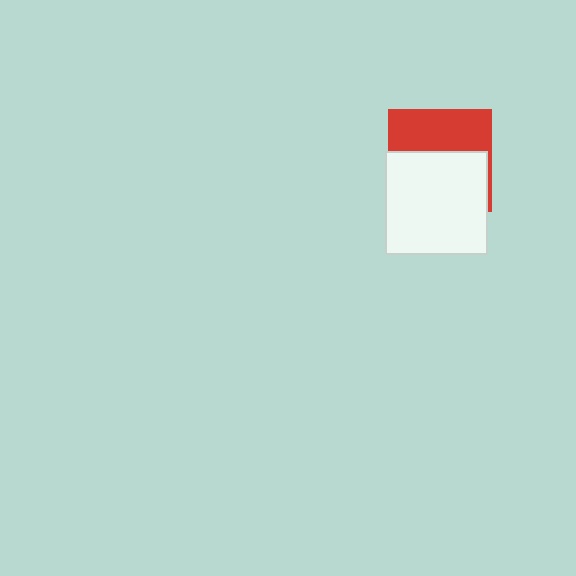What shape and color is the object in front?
The object in front is a white square.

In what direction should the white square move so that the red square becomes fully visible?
The white square should move down. That is the shortest direction to clear the overlap and leave the red square fully visible.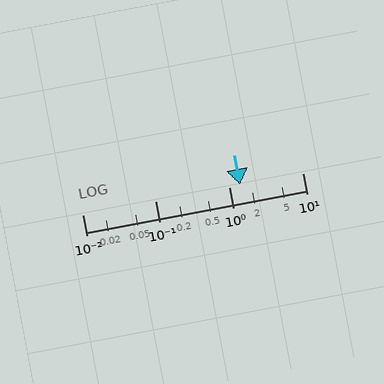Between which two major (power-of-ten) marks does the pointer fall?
The pointer is between 1 and 10.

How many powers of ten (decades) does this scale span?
The scale spans 3 decades, from 0.01 to 10.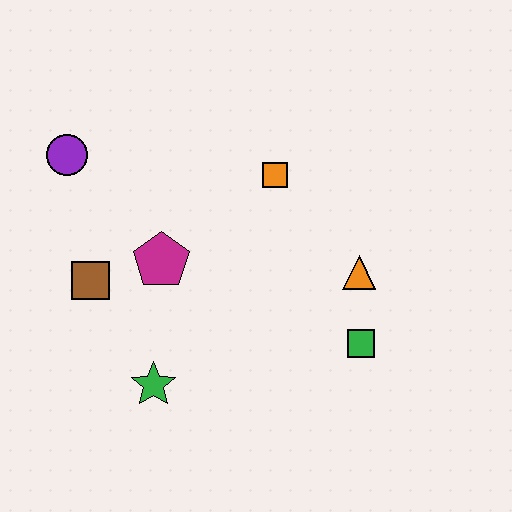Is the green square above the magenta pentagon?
No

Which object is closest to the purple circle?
The brown square is closest to the purple circle.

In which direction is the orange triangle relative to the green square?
The orange triangle is above the green square.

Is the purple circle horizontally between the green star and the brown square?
No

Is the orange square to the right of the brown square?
Yes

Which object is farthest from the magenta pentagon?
The green square is farthest from the magenta pentagon.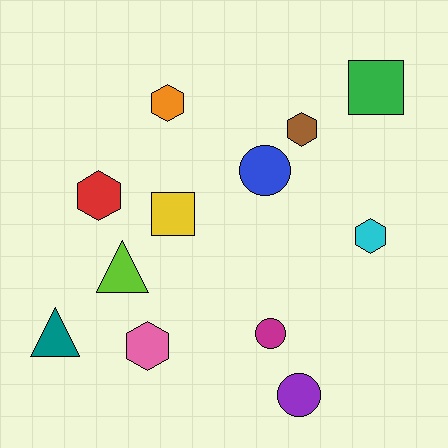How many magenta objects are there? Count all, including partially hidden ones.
There is 1 magenta object.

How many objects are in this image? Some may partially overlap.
There are 12 objects.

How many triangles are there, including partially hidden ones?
There are 2 triangles.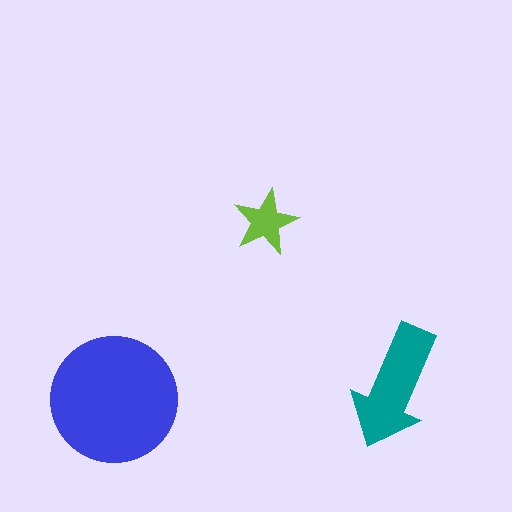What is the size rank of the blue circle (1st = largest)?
1st.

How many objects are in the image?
There are 3 objects in the image.